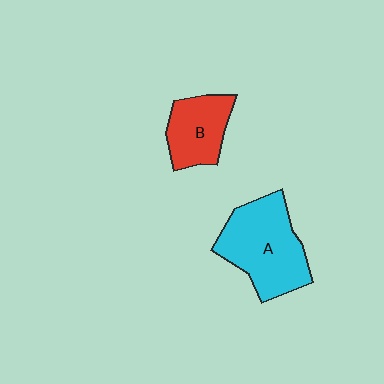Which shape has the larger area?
Shape A (cyan).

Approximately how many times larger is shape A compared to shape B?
Approximately 1.6 times.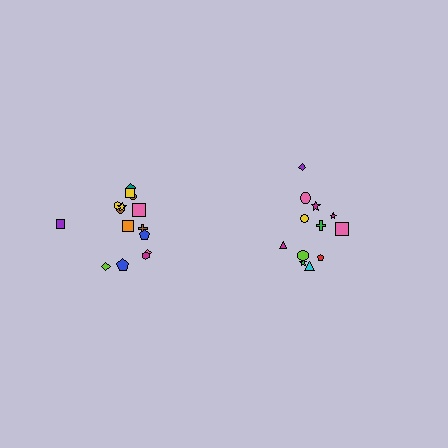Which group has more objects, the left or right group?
The left group.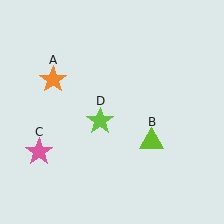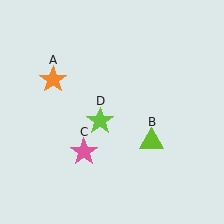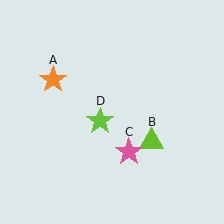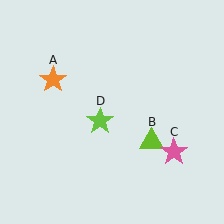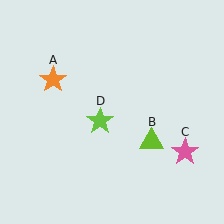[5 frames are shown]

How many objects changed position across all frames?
1 object changed position: pink star (object C).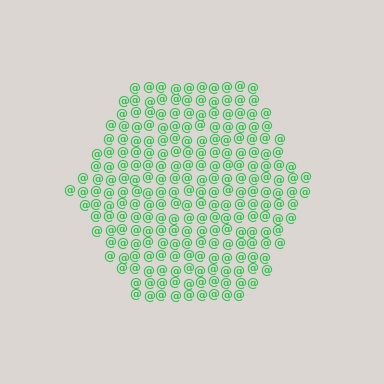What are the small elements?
The small elements are at signs.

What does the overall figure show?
The overall figure shows a hexagon.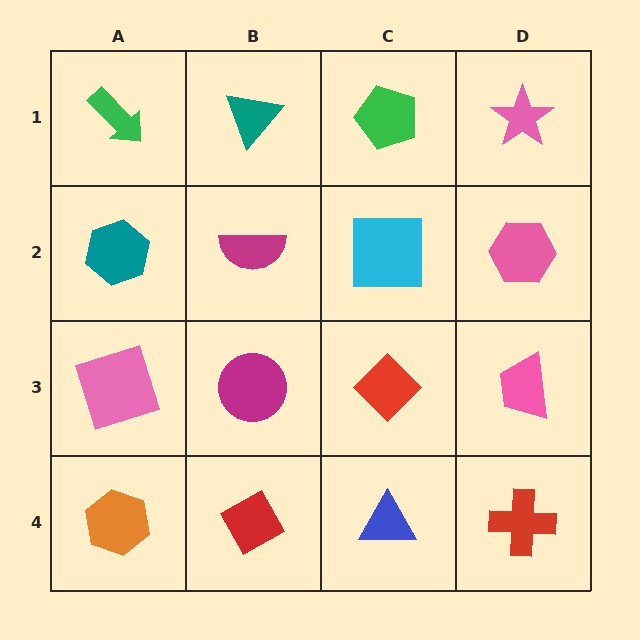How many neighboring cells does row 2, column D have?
3.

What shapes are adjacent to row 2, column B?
A teal triangle (row 1, column B), a magenta circle (row 3, column B), a teal hexagon (row 2, column A), a cyan square (row 2, column C).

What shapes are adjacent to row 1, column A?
A teal hexagon (row 2, column A), a teal triangle (row 1, column B).